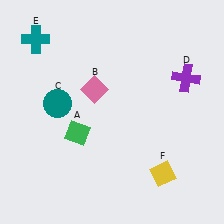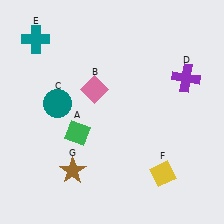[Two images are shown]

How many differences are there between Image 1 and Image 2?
There is 1 difference between the two images.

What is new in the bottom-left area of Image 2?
A brown star (G) was added in the bottom-left area of Image 2.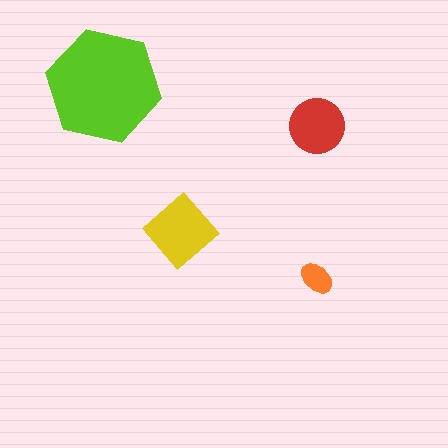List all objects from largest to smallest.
The lime hexagon, the yellow diamond, the red circle, the orange ellipse.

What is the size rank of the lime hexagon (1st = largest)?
1st.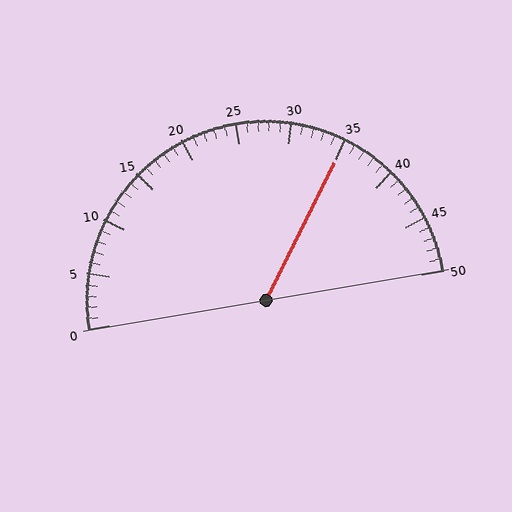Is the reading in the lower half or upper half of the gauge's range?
The reading is in the upper half of the range (0 to 50).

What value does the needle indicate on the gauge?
The needle indicates approximately 35.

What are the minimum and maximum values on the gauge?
The gauge ranges from 0 to 50.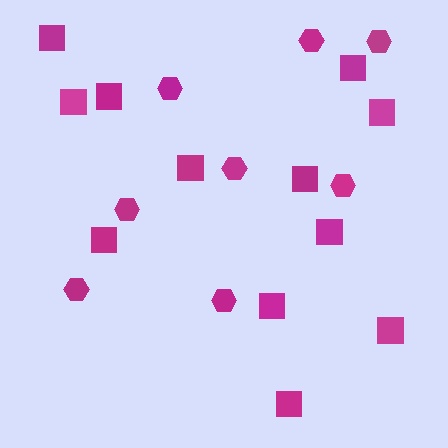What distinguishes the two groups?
There are 2 groups: one group of squares (12) and one group of hexagons (8).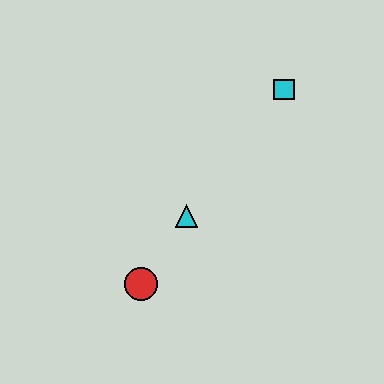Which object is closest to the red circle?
The cyan triangle is closest to the red circle.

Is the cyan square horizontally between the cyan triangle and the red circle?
No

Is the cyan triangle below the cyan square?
Yes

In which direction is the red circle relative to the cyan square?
The red circle is below the cyan square.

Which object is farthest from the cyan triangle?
The cyan square is farthest from the cyan triangle.